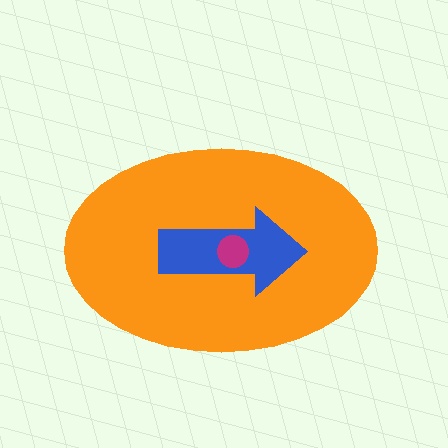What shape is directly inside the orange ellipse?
The blue arrow.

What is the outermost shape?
The orange ellipse.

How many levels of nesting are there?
3.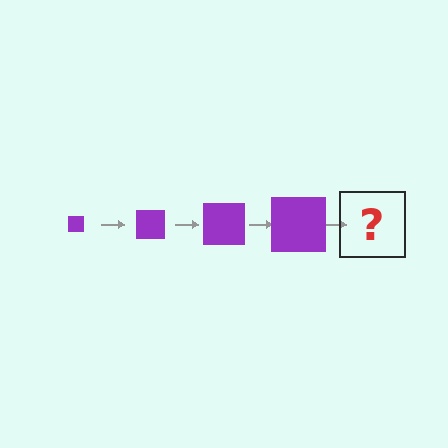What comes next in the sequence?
The next element should be a purple square, larger than the previous one.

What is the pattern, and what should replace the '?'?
The pattern is that the square gets progressively larger each step. The '?' should be a purple square, larger than the previous one.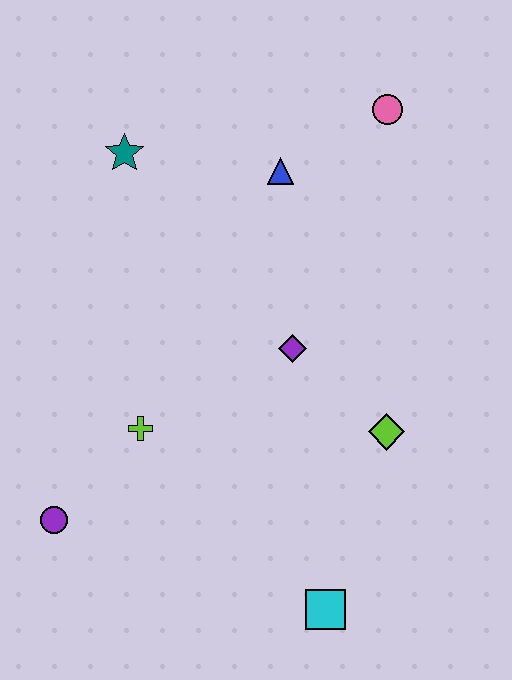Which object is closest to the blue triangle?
The pink circle is closest to the blue triangle.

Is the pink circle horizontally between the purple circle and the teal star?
No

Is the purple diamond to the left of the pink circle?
Yes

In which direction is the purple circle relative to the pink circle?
The purple circle is below the pink circle.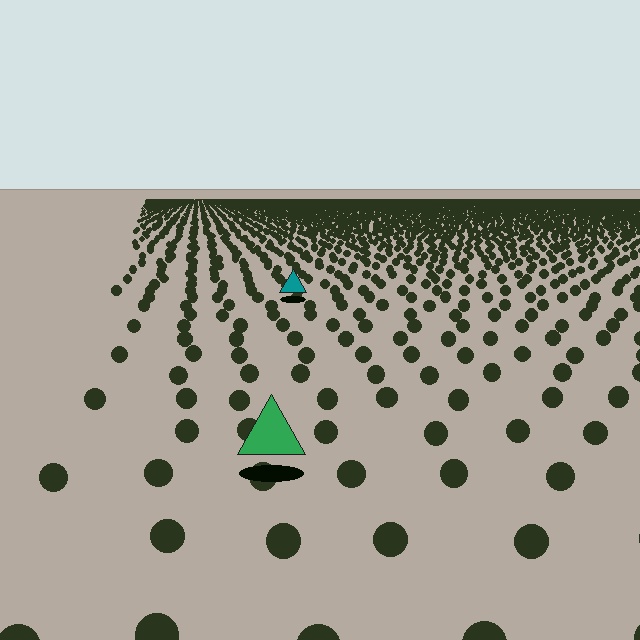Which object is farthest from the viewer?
The teal triangle is farthest from the viewer. It appears smaller and the ground texture around it is denser.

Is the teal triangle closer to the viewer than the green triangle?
No. The green triangle is closer — you can tell from the texture gradient: the ground texture is coarser near it.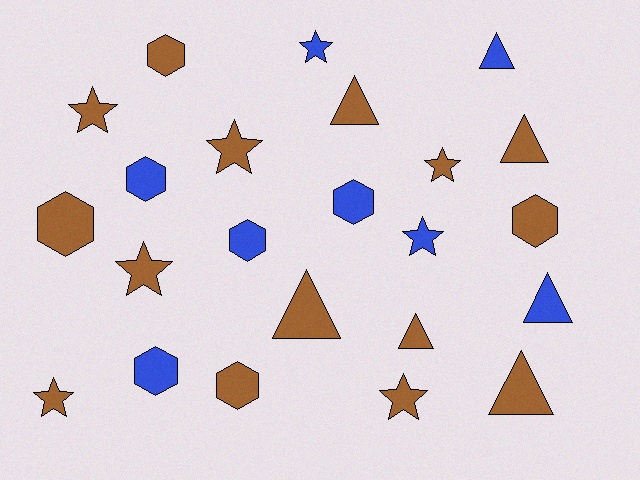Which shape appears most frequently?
Star, with 8 objects.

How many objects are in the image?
There are 23 objects.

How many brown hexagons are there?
There are 4 brown hexagons.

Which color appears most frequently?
Brown, with 15 objects.